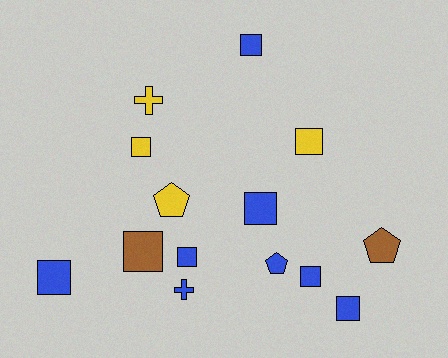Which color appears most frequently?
Blue, with 8 objects.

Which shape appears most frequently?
Square, with 9 objects.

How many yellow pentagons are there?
There is 1 yellow pentagon.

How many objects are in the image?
There are 14 objects.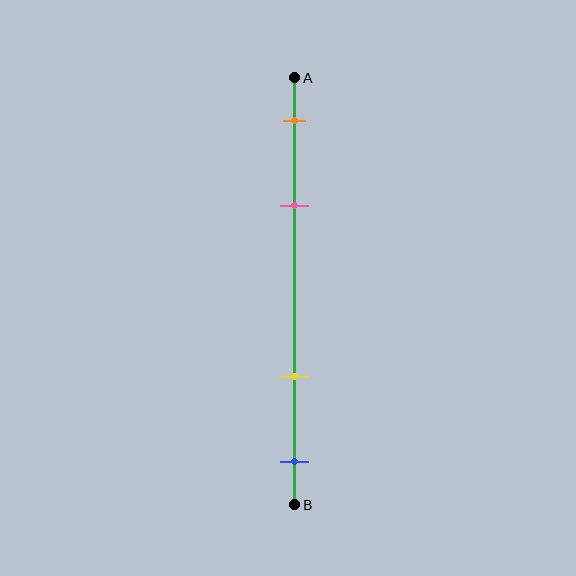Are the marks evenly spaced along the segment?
No, the marks are not evenly spaced.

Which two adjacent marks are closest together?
The orange and pink marks are the closest adjacent pair.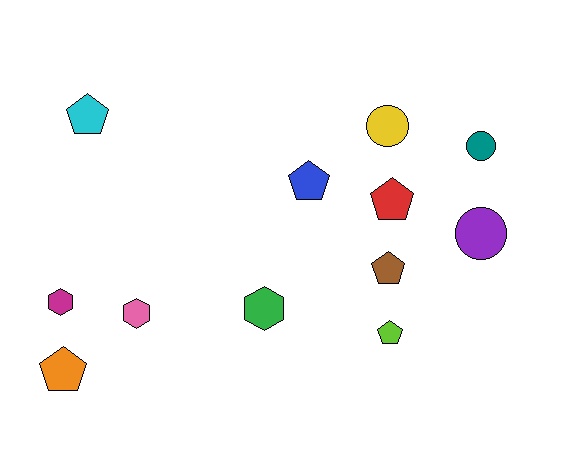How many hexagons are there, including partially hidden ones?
There are 3 hexagons.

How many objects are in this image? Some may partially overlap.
There are 12 objects.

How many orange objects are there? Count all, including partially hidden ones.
There is 1 orange object.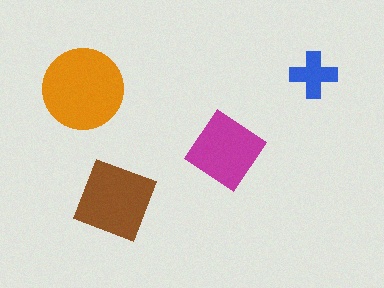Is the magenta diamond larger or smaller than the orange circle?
Smaller.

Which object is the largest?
The orange circle.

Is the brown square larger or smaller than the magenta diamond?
Larger.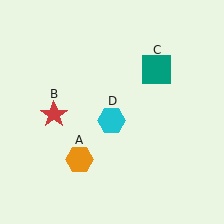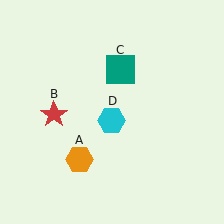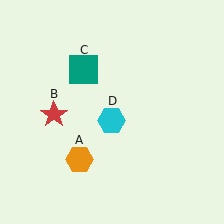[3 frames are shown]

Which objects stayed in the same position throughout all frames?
Orange hexagon (object A) and red star (object B) and cyan hexagon (object D) remained stationary.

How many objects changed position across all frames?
1 object changed position: teal square (object C).